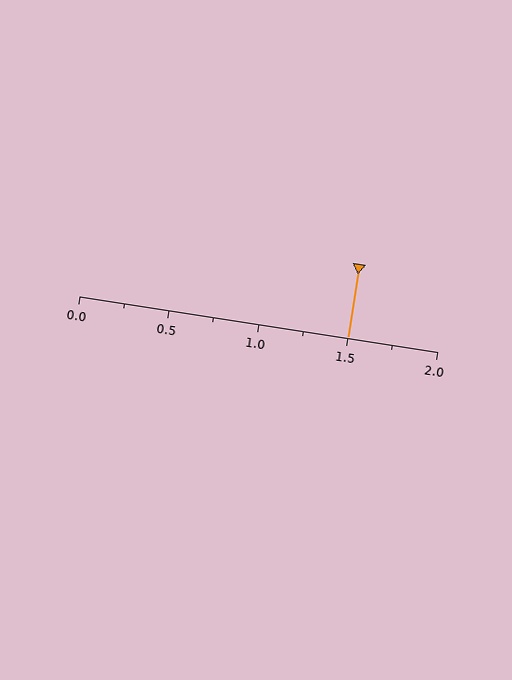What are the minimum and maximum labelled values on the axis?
The axis runs from 0.0 to 2.0.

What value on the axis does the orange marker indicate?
The marker indicates approximately 1.5.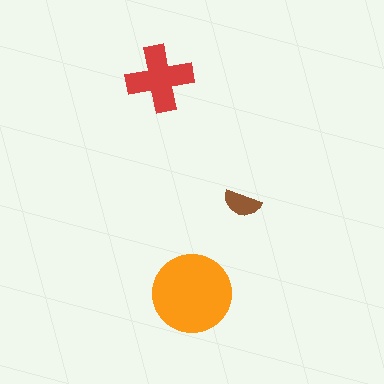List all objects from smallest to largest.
The brown semicircle, the red cross, the orange circle.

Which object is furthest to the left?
The red cross is leftmost.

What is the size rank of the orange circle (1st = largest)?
1st.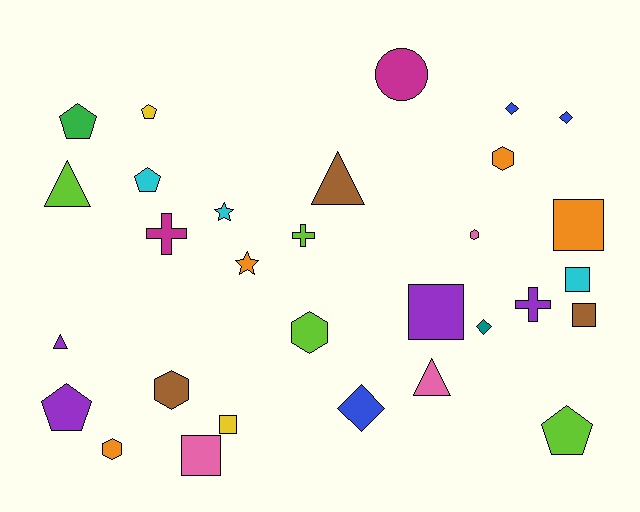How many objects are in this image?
There are 30 objects.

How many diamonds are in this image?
There are 4 diamonds.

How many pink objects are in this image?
There are 3 pink objects.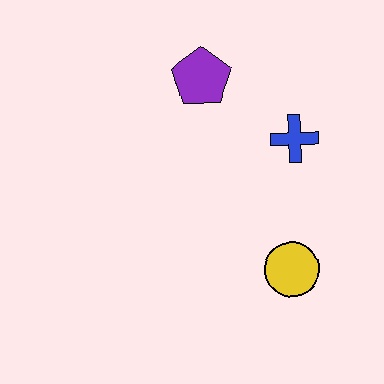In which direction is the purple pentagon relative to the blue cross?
The purple pentagon is to the left of the blue cross.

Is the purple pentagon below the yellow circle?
No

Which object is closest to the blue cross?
The purple pentagon is closest to the blue cross.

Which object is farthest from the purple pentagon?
The yellow circle is farthest from the purple pentagon.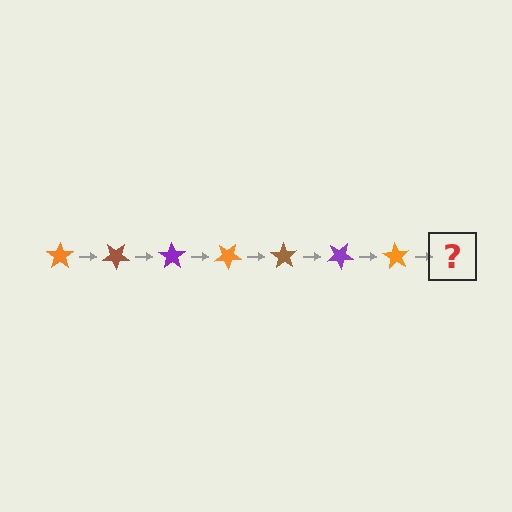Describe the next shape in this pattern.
It should be a brown star, rotated 245 degrees from the start.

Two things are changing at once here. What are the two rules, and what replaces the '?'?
The two rules are that it rotates 35 degrees each step and the color cycles through orange, brown, and purple. The '?' should be a brown star, rotated 245 degrees from the start.